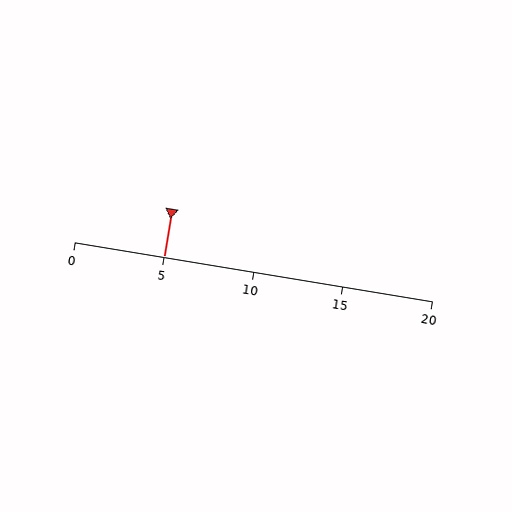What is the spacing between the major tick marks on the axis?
The major ticks are spaced 5 apart.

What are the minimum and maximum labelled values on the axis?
The axis runs from 0 to 20.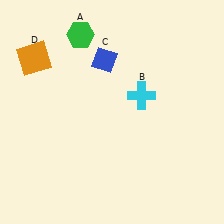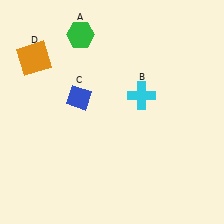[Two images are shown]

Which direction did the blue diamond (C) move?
The blue diamond (C) moved down.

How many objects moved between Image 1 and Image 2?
1 object moved between the two images.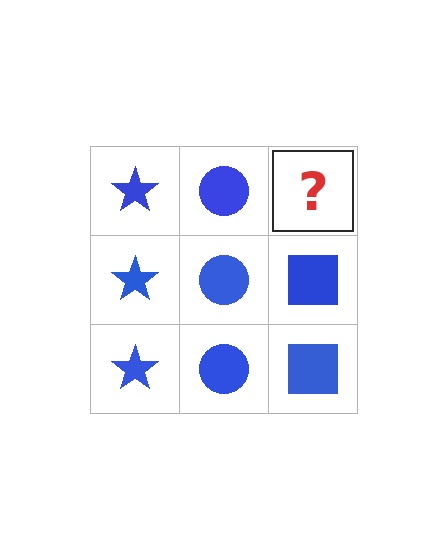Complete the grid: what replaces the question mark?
The question mark should be replaced with a blue square.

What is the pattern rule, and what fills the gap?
The rule is that each column has a consistent shape. The gap should be filled with a blue square.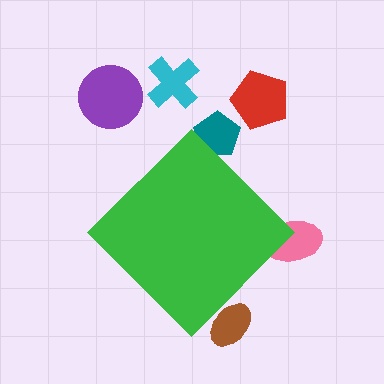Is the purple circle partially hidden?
No, the purple circle is fully visible.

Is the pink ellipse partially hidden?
Yes, the pink ellipse is partially hidden behind the green diamond.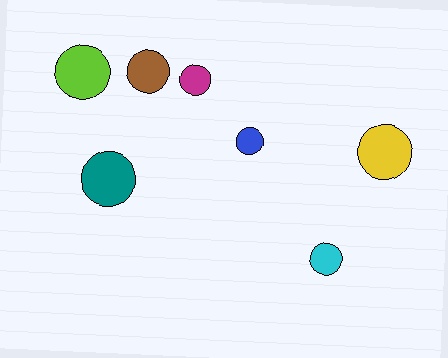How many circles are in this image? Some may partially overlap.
There are 7 circles.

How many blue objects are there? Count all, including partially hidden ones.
There is 1 blue object.